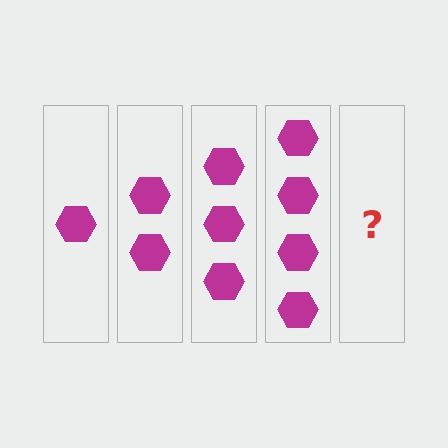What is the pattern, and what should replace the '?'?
The pattern is that each step adds one more hexagon. The '?' should be 5 hexagons.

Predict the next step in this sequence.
The next step is 5 hexagons.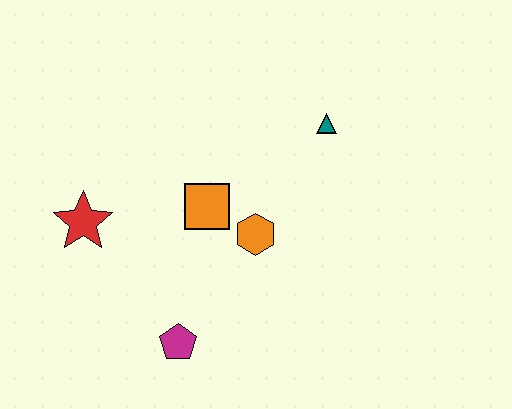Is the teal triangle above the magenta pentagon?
Yes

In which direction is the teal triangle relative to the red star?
The teal triangle is to the right of the red star.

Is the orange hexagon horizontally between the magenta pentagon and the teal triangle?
Yes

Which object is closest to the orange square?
The orange hexagon is closest to the orange square.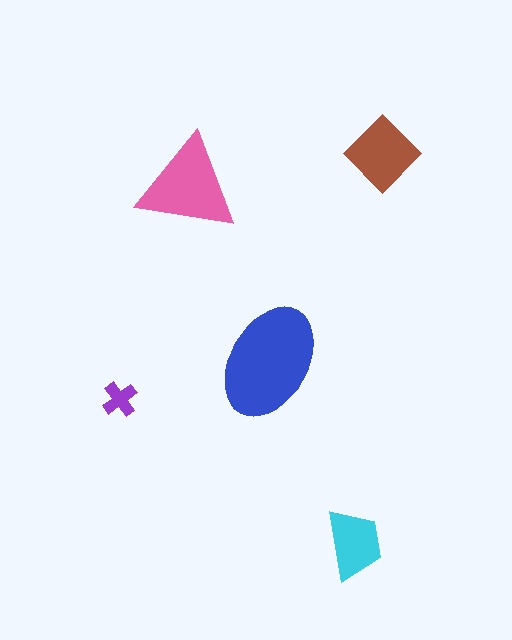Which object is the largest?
The blue ellipse.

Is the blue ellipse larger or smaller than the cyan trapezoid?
Larger.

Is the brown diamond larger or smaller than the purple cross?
Larger.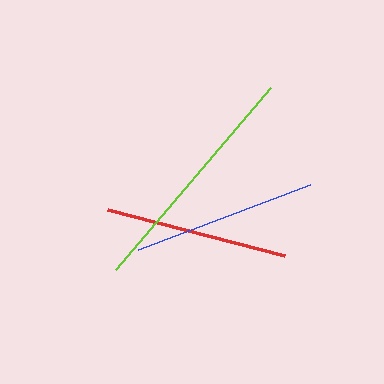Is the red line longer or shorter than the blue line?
The blue line is longer than the red line.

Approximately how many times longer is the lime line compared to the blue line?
The lime line is approximately 1.3 times the length of the blue line.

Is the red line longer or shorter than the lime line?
The lime line is longer than the red line.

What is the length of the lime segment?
The lime segment is approximately 239 pixels long.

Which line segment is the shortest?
The red line is the shortest at approximately 183 pixels.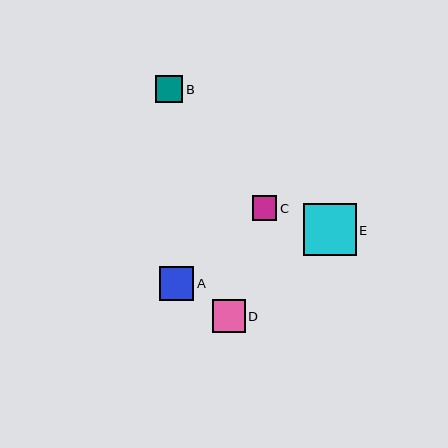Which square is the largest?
Square E is the largest with a size of approximately 53 pixels.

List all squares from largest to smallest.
From largest to smallest: E, A, D, B, C.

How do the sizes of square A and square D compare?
Square A and square D are approximately the same size.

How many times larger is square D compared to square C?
Square D is approximately 1.3 times the size of square C.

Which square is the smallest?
Square C is the smallest with a size of approximately 25 pixels.